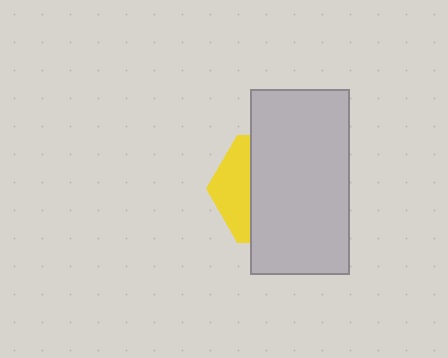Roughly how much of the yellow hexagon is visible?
A small part of it is visible (roughly 30%).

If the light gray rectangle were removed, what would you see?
You would see the complete yellow hexagon.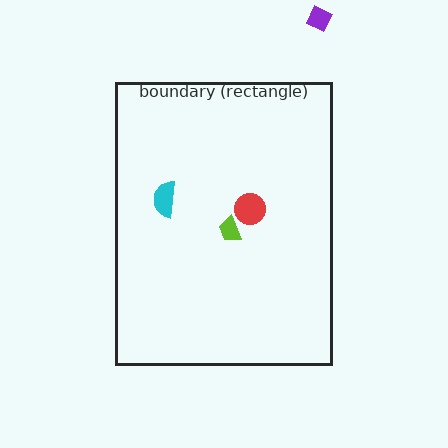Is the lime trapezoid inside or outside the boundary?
Inside.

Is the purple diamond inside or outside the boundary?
Outside.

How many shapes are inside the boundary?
3 inside, 1 outside.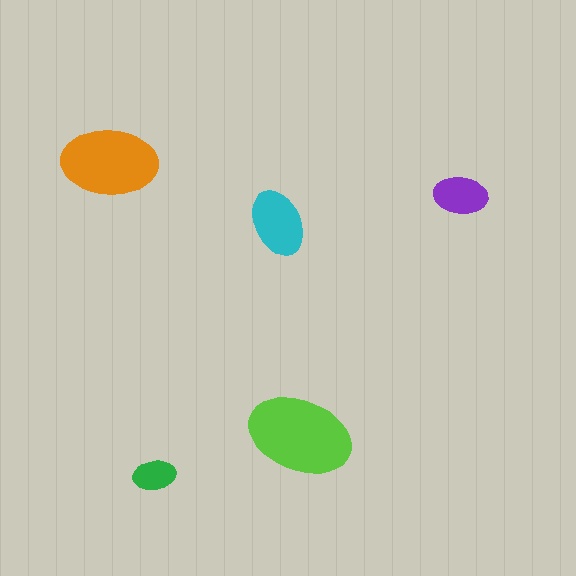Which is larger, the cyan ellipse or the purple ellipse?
The cyan one.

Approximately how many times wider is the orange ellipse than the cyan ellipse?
About 1.5 times wider.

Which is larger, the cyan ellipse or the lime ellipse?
The lime one.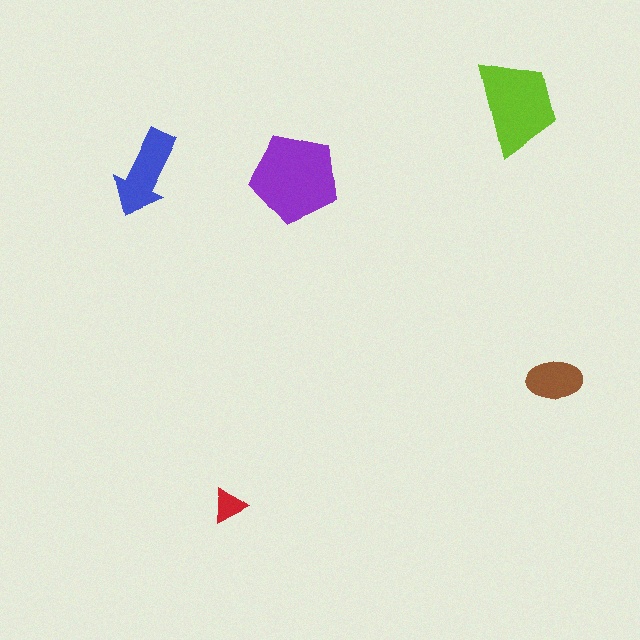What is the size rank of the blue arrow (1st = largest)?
3rd.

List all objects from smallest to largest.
The red triangle, the brown ellipse, the blue arrow, the lime trapezoid, the purple pentagon.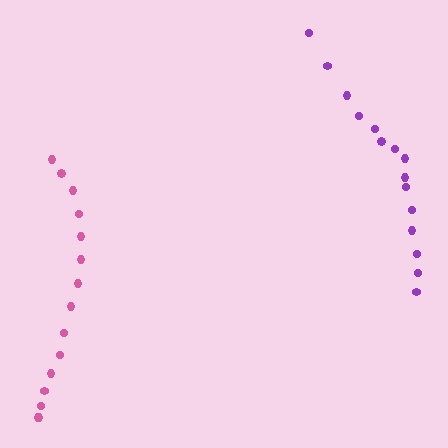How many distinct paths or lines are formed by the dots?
There are 2 distinct paths.